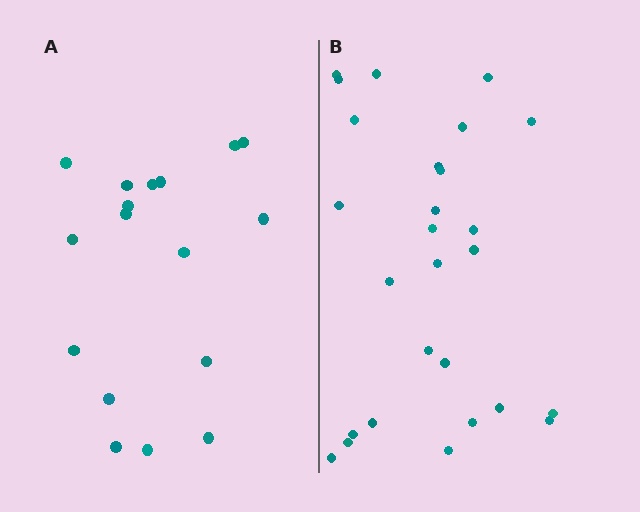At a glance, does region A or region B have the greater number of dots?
Region B (the right region) has more dots.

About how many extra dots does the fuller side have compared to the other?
Region B has roughly 10 or so more dots than region A.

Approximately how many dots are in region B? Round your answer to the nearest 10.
About 30 dots. (The exact count is 27, which rounds to 30.)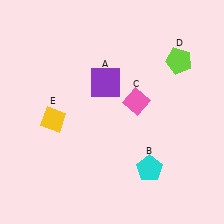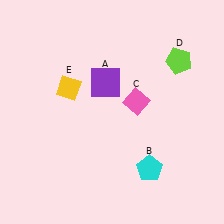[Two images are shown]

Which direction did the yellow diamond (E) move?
The yellow diamond (E) moved up.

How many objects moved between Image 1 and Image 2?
1 object moved between the two images.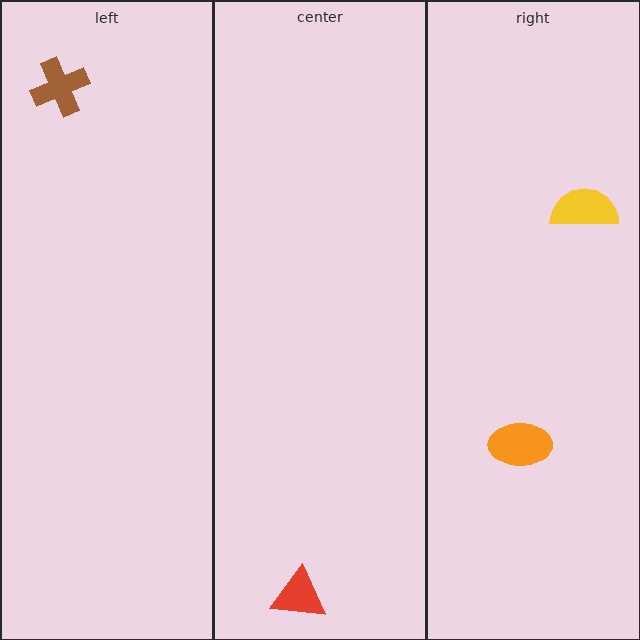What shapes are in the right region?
The orange ellipse, the yellow semicircle.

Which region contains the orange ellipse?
The right region.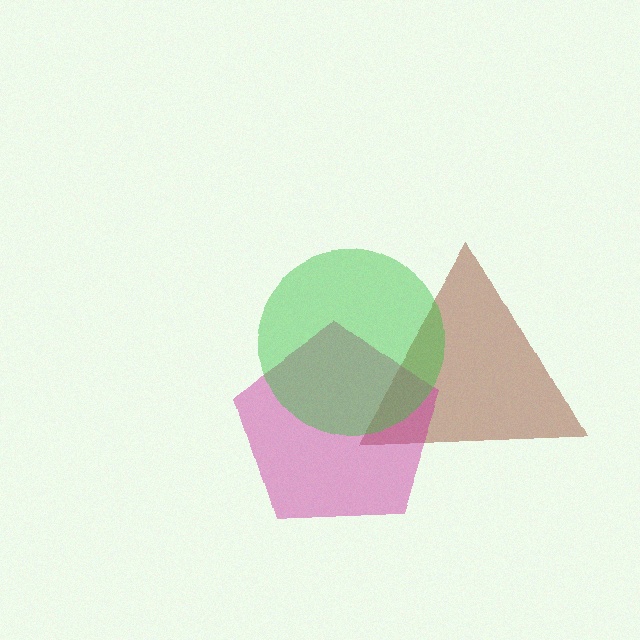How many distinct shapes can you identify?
There are 3 distinct shapes: a brown triangle, a magenta pentagon, a green circle.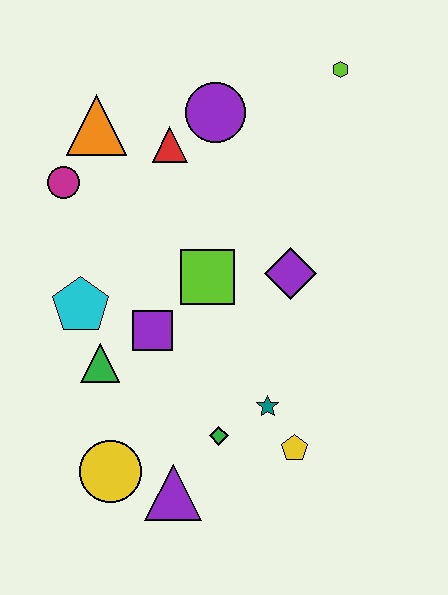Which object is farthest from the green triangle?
The lime hexagon is farthest from the green triangle.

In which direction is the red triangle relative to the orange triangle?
The red triangle is to the right of the orange triangle.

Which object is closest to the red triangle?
The purple circle is closest to the red triangle.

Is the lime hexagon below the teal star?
No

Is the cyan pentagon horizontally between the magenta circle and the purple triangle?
Yes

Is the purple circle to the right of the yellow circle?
Yes